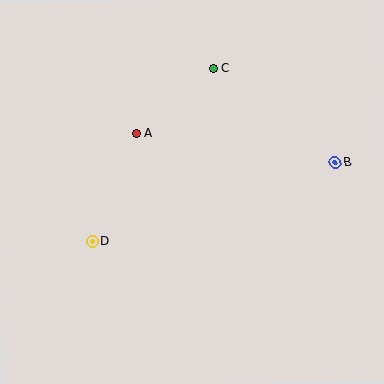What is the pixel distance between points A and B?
The distance between A and B is 201 pixels.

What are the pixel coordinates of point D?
Point D is at (92, 241).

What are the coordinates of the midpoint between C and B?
The midpoint between C and B is at (274, 115).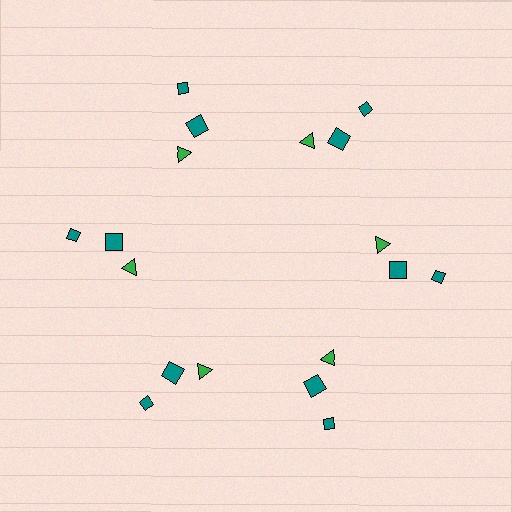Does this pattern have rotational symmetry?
Yes, this pattern has 6-fold rotational symmetry. It looks the same after rotating 60 degrees around the center.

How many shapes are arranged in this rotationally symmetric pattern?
There are 18 shapes, arranged in 6 groups of 3.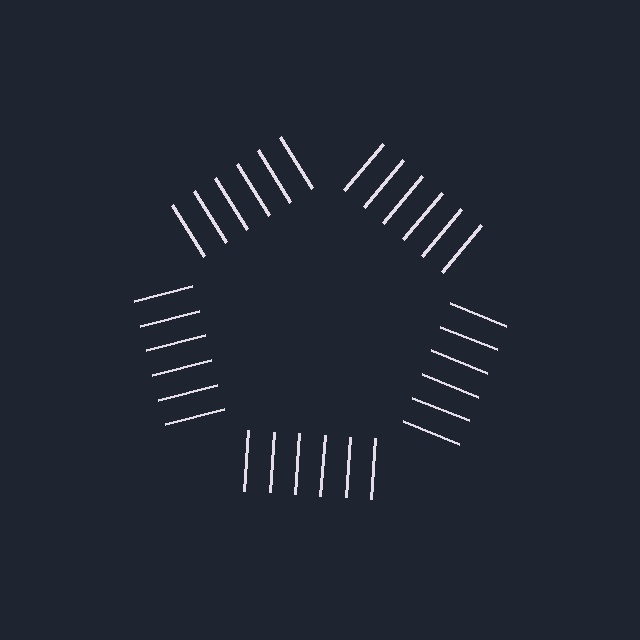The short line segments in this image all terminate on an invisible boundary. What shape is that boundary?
An illusory pentagon — the line segments terminate on its edges but no continuous stroke is drawn.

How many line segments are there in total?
30 — 6 along each of the 5 edges.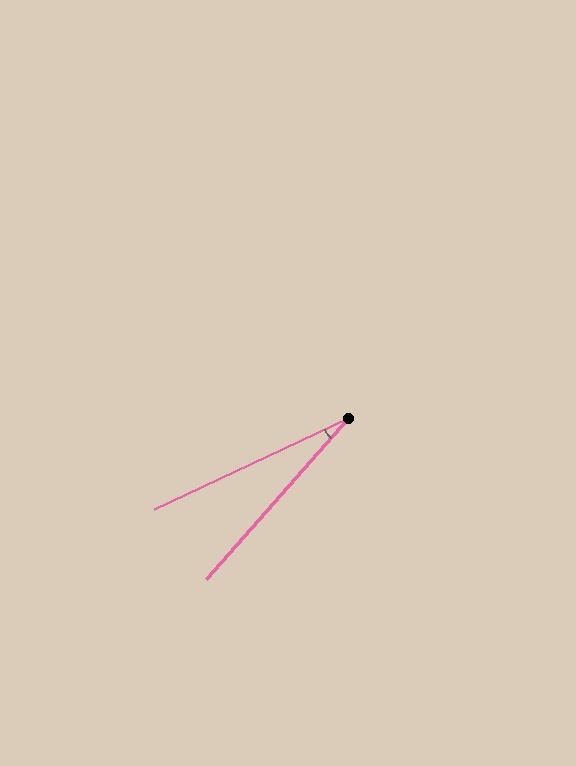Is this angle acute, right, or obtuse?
It is acute.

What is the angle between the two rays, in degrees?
Approximately 23 degrees.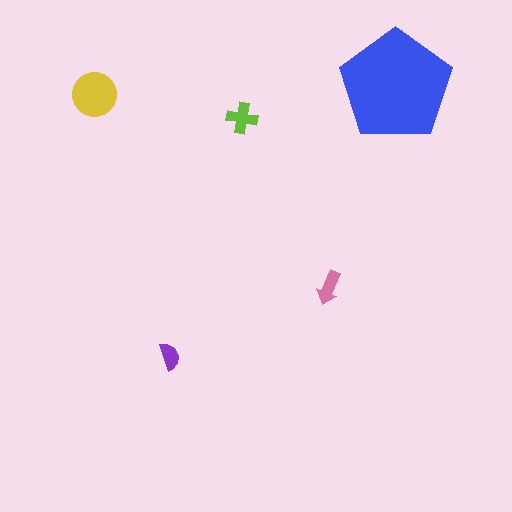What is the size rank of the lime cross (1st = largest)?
3rd.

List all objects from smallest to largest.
The purple semicircle, the pink arrow, the lime cross, the yellow circle, the blue pentagon.